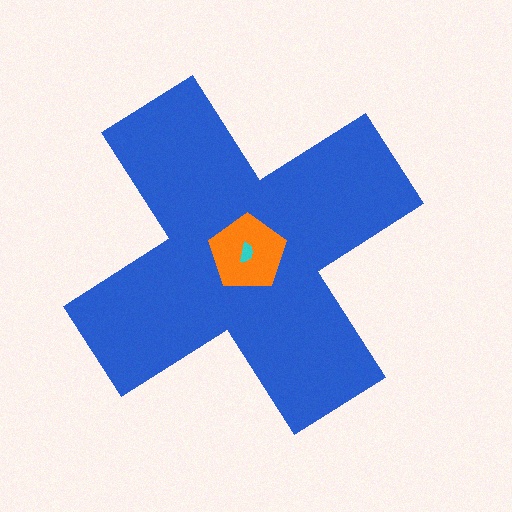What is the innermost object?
The cyan semicircle.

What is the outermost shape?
The blue cross.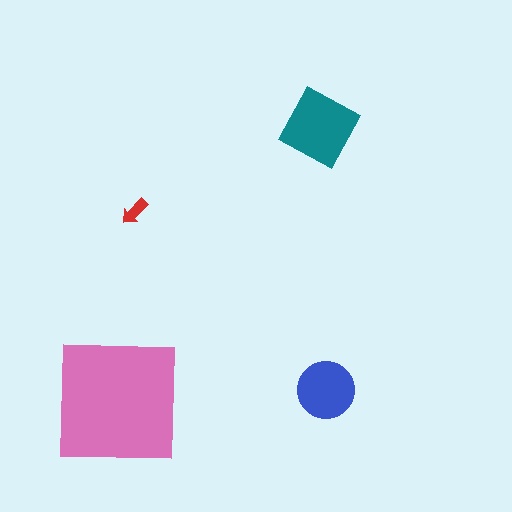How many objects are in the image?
There are 4 objects in the image.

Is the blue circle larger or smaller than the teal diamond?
Smaller.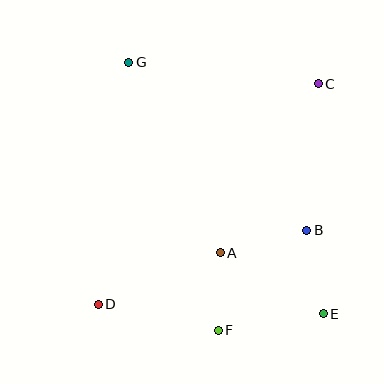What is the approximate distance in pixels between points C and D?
The distance between C and D is approximately 311 pixels.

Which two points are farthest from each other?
Points E and G are farthest from each other.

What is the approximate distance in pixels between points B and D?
The distance between B and D is approximately 221 pixels.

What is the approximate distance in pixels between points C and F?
The distance between C and F is approximately 266 pixels.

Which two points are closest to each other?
Points A and F are closest to each other.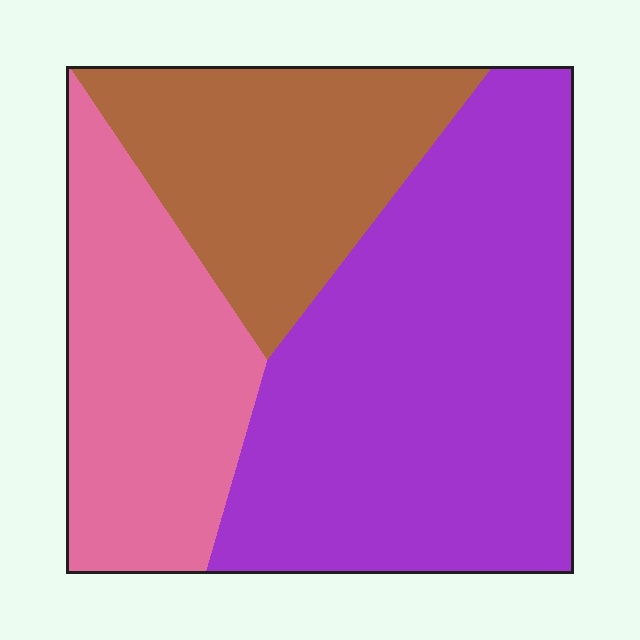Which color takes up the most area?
Purple, at roughly 50%.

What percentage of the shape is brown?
Brown takes up about one quarter (1/4) of the shape.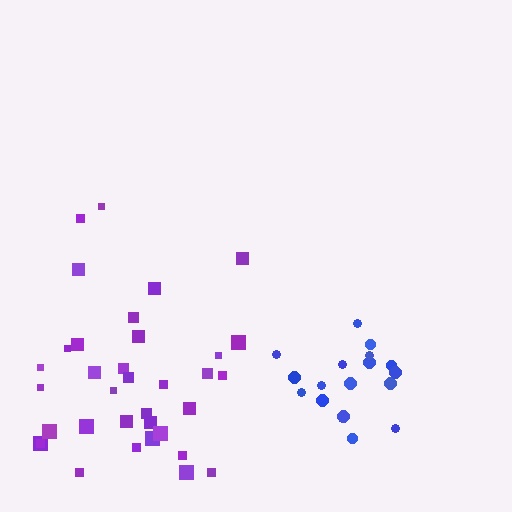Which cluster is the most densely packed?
Blue.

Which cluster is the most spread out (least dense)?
Purple.